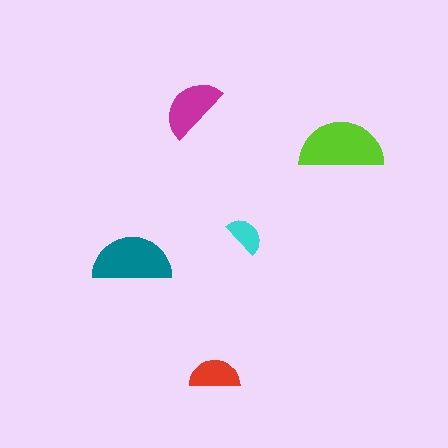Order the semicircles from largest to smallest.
the lime one, the teal one, the magenta one, the red one, the cyan one.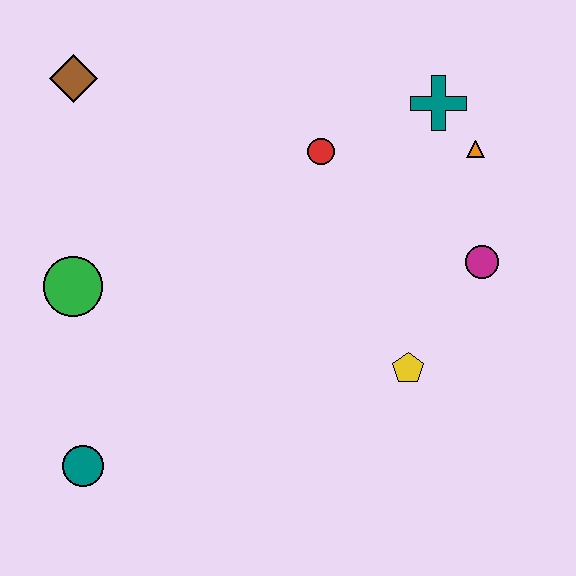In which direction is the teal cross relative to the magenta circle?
The teal cross is above the magenta circle.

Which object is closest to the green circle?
The teal circle is closest to the green circle.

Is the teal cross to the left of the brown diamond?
No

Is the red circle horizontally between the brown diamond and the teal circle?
No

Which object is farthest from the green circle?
The orange triangle is farthest from the green circle.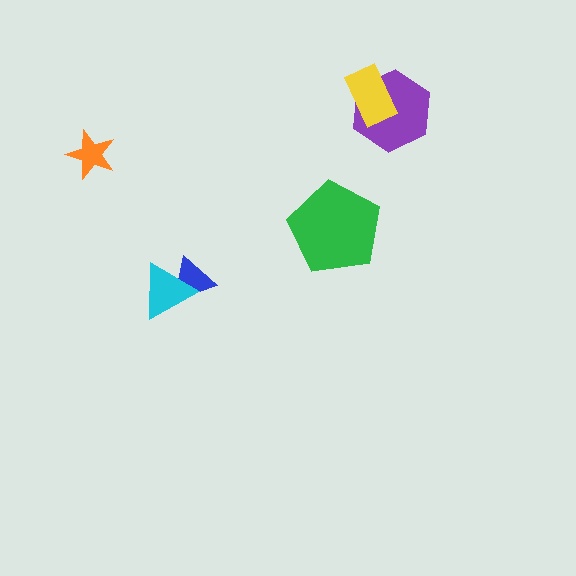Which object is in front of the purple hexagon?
The yellow rectangle is in front of the purple hexagon.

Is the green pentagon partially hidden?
No, no other shape covers it.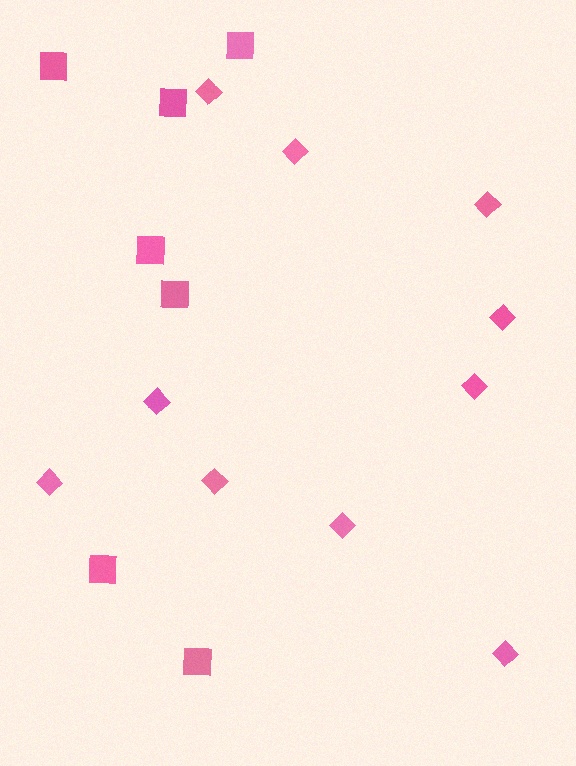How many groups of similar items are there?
There are 2 groups: one group of diamonds (10) and one group of squares (7).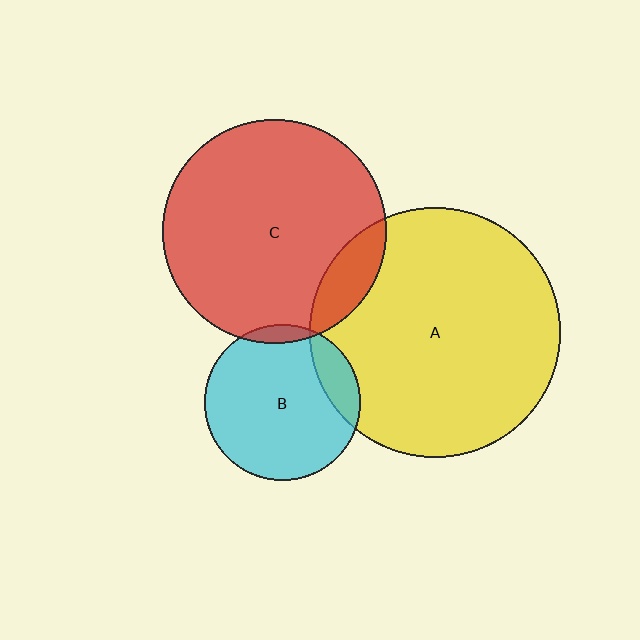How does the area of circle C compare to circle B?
Approximately 2.1 times.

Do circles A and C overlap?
Yes.